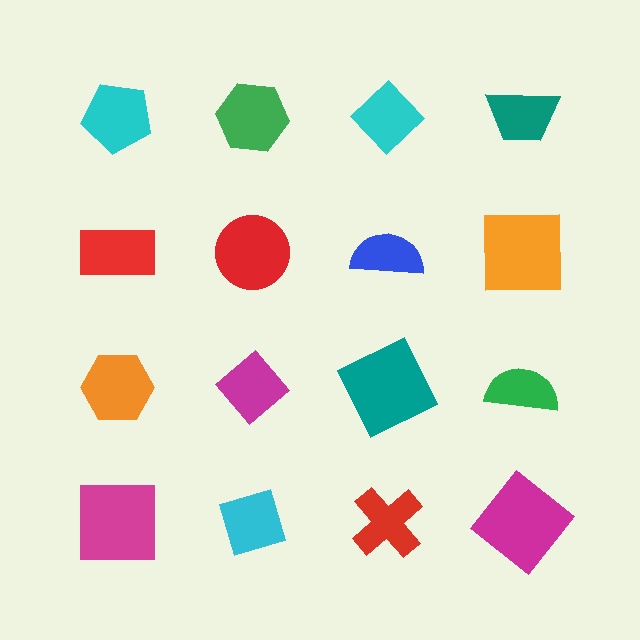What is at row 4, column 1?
A magenta square.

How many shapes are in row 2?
4 shapes.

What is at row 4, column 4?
A magenta diamond.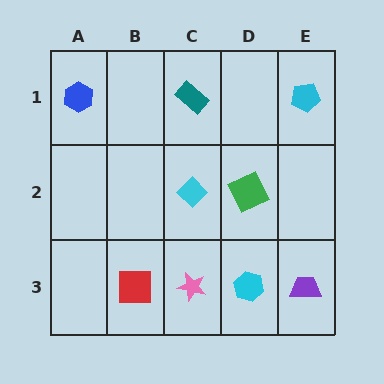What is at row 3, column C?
A pink star.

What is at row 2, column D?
A green square.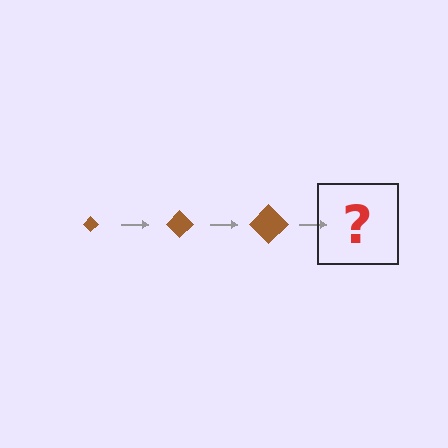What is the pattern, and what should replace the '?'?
The pattern is that the diamond gets progressively larger each step. The '?' should be a brown diamond, larger than the previous one.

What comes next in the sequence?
The next element should be a brown diamond, larger than the previous one.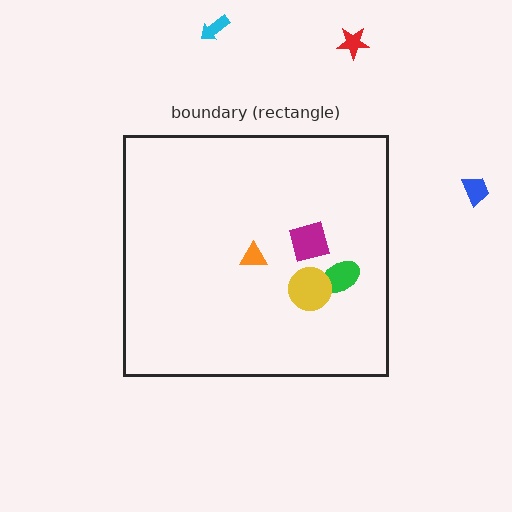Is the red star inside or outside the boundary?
Outside.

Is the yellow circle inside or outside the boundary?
Inside.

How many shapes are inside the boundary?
4 inside, 3 outside.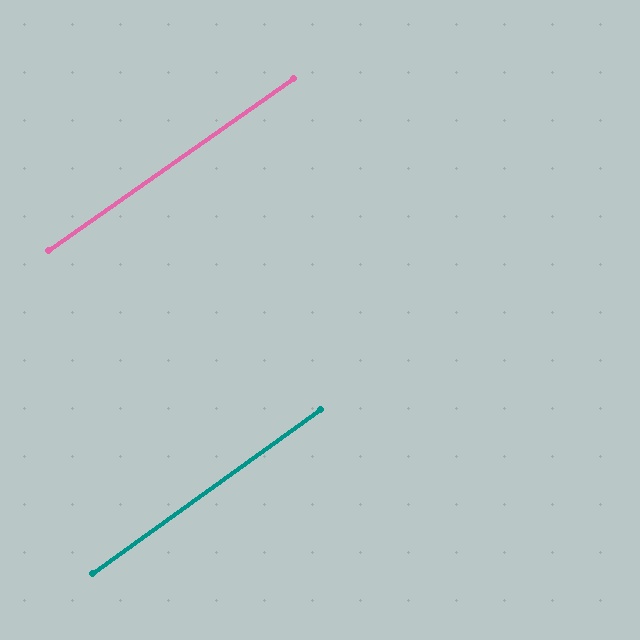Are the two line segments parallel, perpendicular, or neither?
Parallel — their directions differ by only 0.8°.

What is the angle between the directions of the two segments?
Approximately 1 degree.